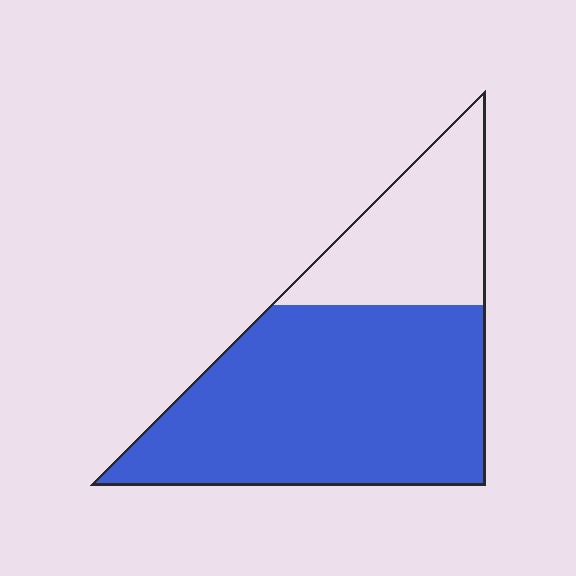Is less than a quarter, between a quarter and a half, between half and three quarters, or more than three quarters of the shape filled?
Between half and three quarters.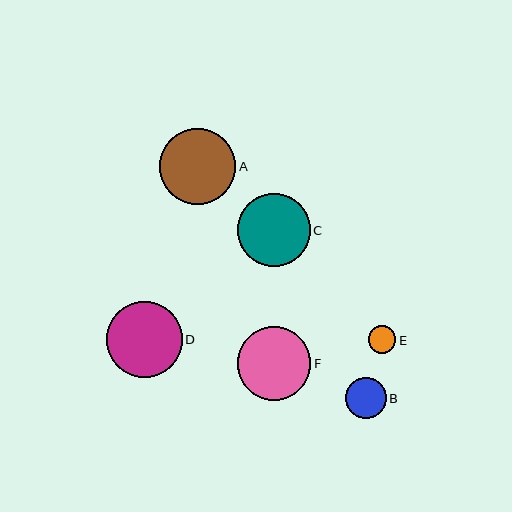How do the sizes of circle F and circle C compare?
Circle F and circle C are approximately the same size.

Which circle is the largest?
Circle D is the largest with a size of approximately 76 pixels.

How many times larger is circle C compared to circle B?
Circle C is approximately 1.8 times the size of circle B.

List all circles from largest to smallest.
From largest to smallest: D, A, F, C, B, E.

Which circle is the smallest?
Circle E is the smallest with a size of approximately 28 pixels.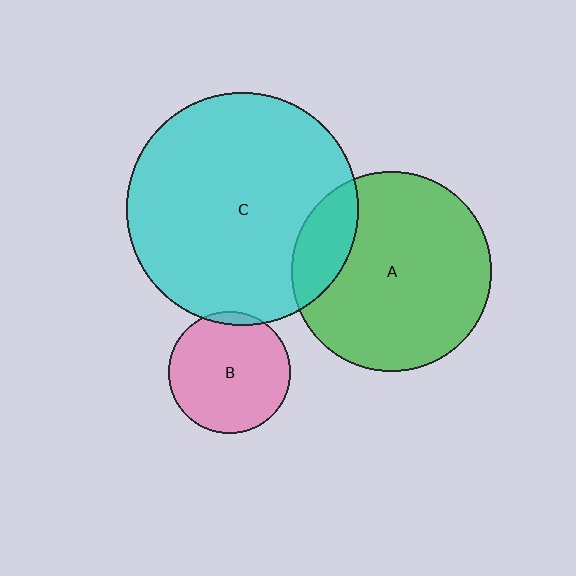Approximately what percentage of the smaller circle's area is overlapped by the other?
Approximately 15%.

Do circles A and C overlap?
Yes.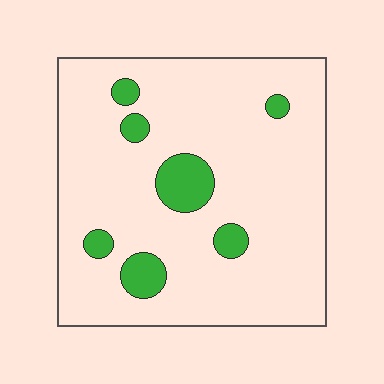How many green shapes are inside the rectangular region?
7.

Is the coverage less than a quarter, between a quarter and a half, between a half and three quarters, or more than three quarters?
Less than a quarter.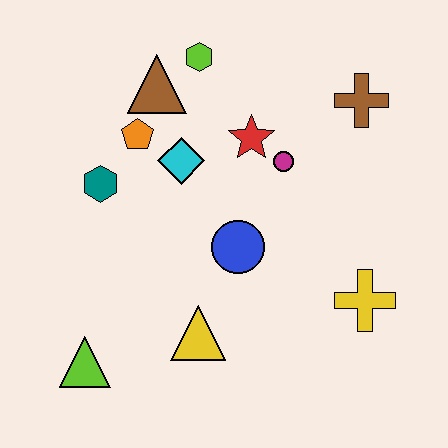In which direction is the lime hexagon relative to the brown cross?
The lime hexagon is to the left of the brown cross.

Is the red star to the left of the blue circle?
No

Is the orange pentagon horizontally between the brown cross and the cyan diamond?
No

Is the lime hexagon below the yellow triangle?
No